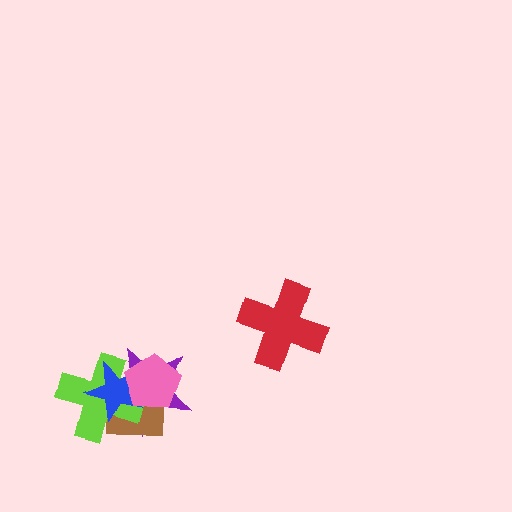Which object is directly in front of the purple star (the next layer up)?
The brown square is directly in front of the purple star.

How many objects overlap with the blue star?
4 objects overlap with the blue star.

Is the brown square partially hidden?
Yes, it is partially covered by another shape.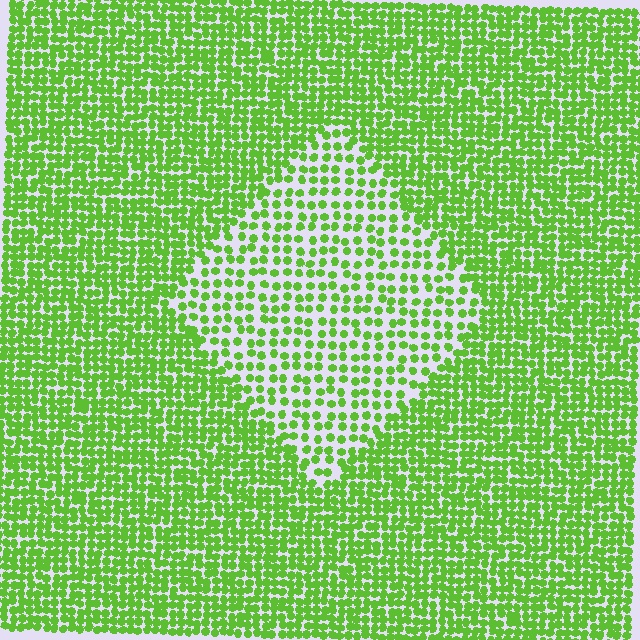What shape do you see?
I see a diamond.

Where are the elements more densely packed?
The elements are more densely packed outside the diamond boundary.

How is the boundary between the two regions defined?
The boundary is defined by a change in element density (approximately 1.9x ratio). All elements are the same color, size, and shape.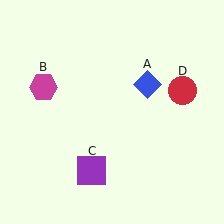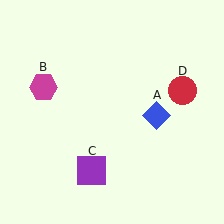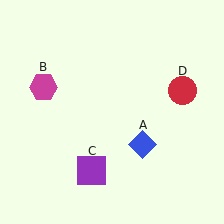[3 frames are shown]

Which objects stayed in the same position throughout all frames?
Magenta hexagon (object B) and purple square (object C) and red circle (object D) remained stationary.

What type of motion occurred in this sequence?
The blue diamond (object A) rotated clockwise around the center of the scene.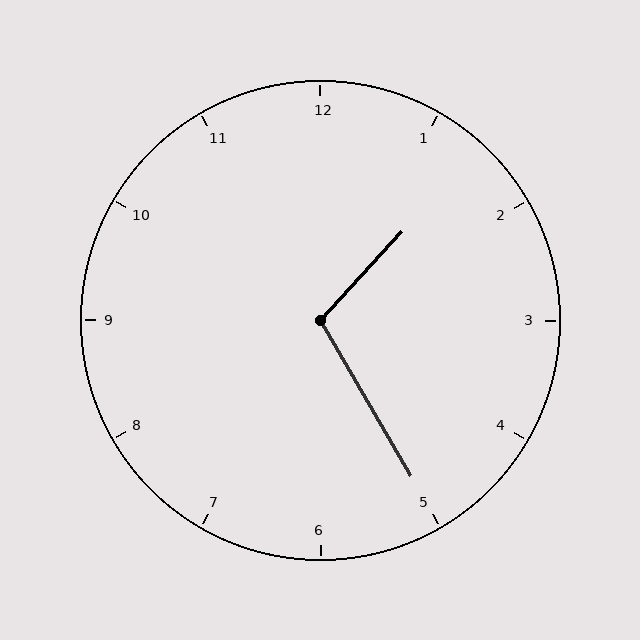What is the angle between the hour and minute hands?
Approximately 108 degrees.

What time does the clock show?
1:25.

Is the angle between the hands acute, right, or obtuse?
It is obtuse.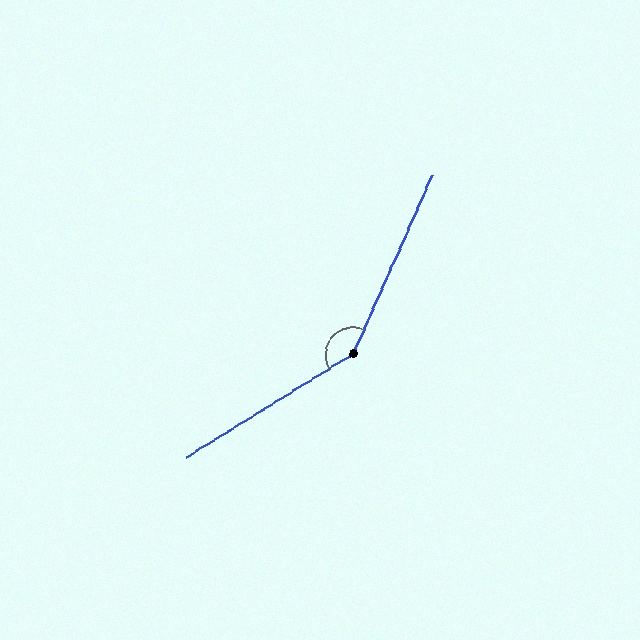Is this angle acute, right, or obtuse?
It is obtuse.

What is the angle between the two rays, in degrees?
Approximately 146 degrees.